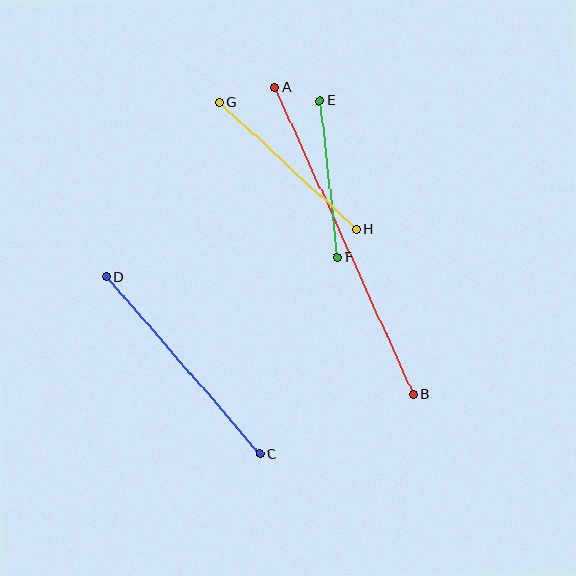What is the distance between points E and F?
The distance is approximately 158 pixels.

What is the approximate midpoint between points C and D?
The midpoint is at approximately (183, 365) pixels.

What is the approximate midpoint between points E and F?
The midpoint is at approximately (328, 179) pixels.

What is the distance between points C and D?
The distance is approximately 235 pixels.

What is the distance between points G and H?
The distance is approximately 186 pixels.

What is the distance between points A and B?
The distance is approximately 336 pixels.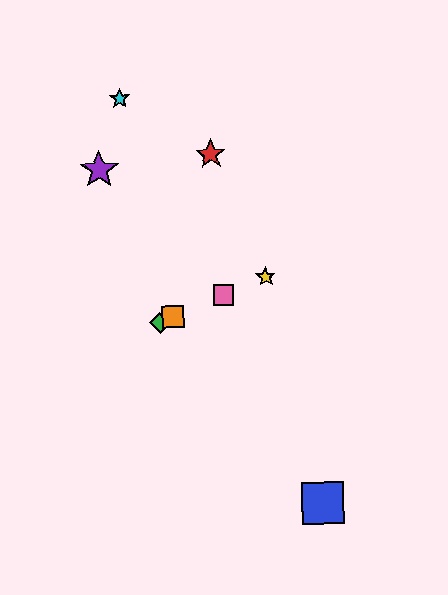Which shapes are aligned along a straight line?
The green diamond, the yellow star, the orange square, the pink square are aligned along a straight line.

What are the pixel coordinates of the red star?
The red star is at (211, 154).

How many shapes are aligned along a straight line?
4 shapes (the green diamond, the yellow star, the orange square, the pink square) are aligned along a straight line.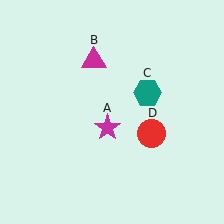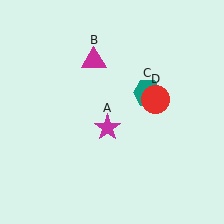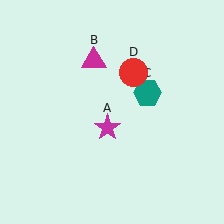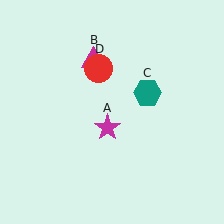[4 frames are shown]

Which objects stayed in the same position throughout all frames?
Magenta star (object A) and magenta triangle (object B) and teal hexagon (object C) remained stationary.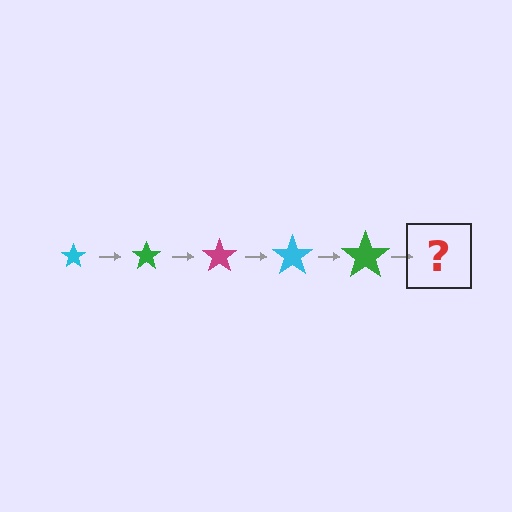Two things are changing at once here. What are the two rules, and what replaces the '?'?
The two rules are that the star grows larger each step and the color cycles through cyan, green, and magenta. The '?' should be a magenta star, larger than the previous one.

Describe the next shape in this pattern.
It should be a magenta star, larger than the previous one.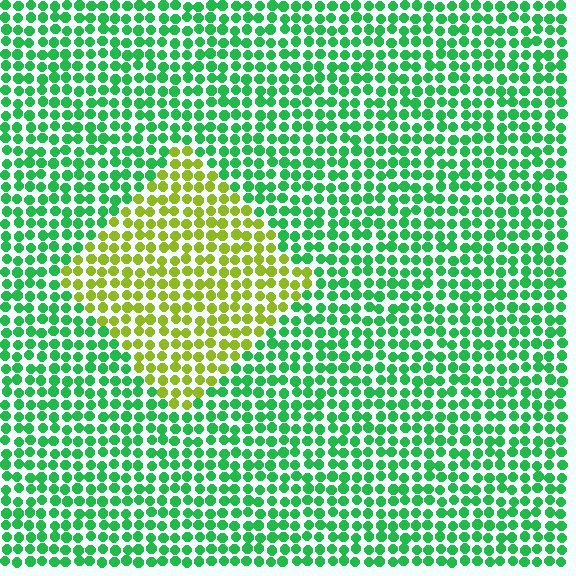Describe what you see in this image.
The image is filled with small green elements in a uniform arrangement. A diamond-shaped region is visible where the elements are tinted to a slightly different hue, forming a subtle color boundary.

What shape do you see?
I see a diamond.